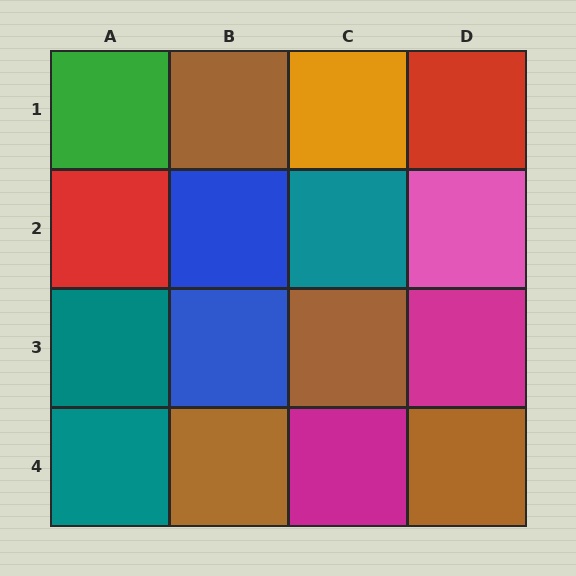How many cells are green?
1 cell is green.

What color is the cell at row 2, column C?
Teal.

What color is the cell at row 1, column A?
Green.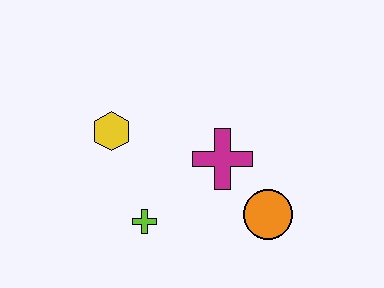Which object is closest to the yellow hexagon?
The lime cross is closest to the yellow hexagon.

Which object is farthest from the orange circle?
The yellow hexagon is farthest from the orange circle.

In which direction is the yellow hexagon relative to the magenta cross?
The yellow hexagon is to the left of the magenta cross.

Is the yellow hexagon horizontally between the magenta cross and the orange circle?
No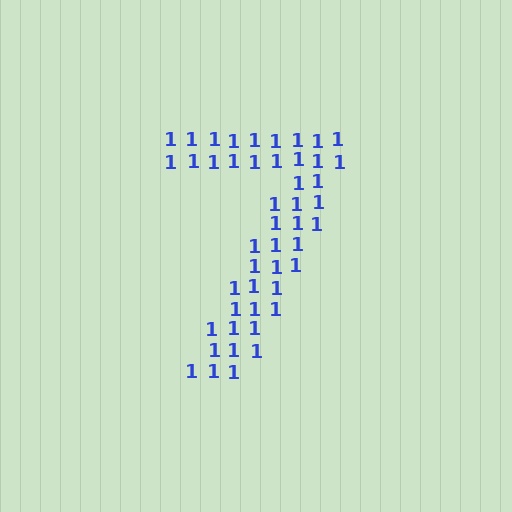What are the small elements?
The small elements are digit 1's.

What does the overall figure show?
The overall figure shows the digit 7.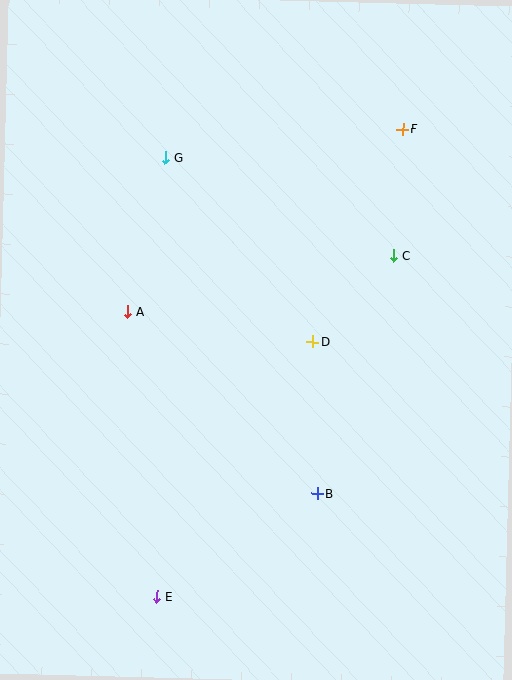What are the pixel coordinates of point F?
Point F is at (403, 129).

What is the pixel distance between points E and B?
The distance between E and B is 190 pixels.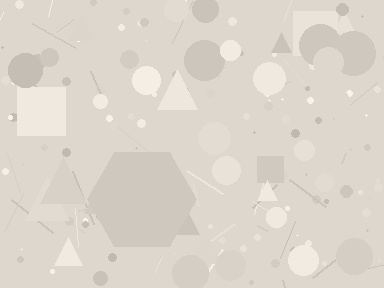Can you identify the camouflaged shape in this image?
The camouflaged shape is a hexagon.